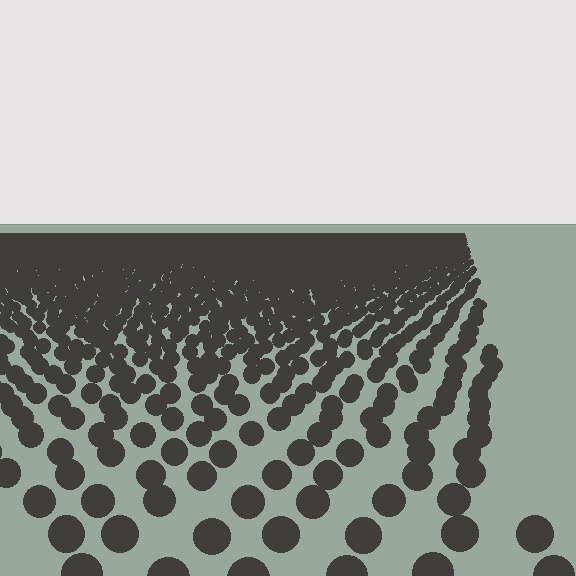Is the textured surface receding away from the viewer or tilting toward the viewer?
The surface is receding away from the viewer. Texture elements get smaller and denser toward the top.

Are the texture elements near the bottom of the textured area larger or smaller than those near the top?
Larger. Near the bottom, elements are closer to the viewer and appear at a bigger on-screen size.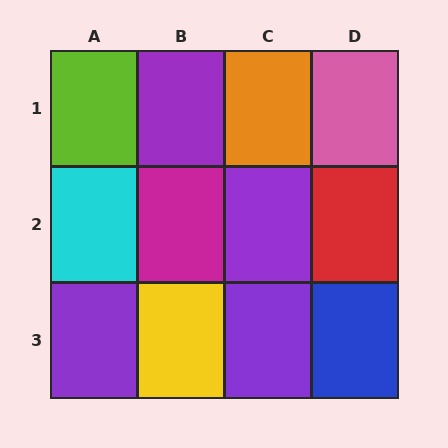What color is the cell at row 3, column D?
Blue.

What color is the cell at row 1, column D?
Pink.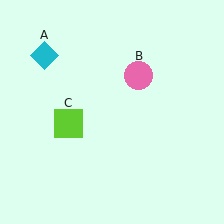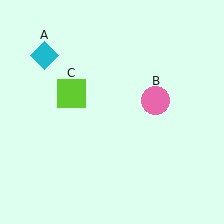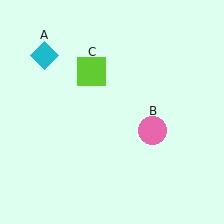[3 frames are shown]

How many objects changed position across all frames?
2 objects changed position: pink circle (object B), lime square (object C).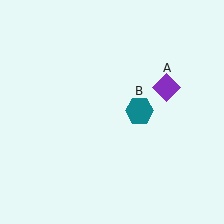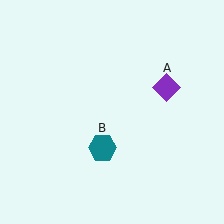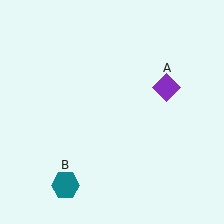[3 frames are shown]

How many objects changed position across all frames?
1 object changed position: teal hexagon (object B).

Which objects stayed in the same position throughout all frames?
Purple diamond (object A) remained stationary.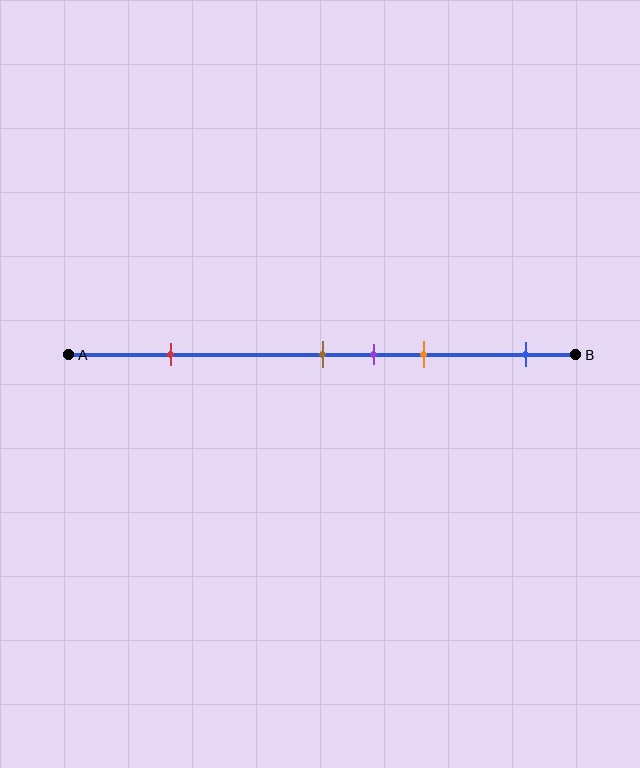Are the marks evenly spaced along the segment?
No, the marks are not evenly spaced.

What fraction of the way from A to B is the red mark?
The red mark is approximately 20% (0.2) of the way from A to B.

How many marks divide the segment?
There are 5 marks dividing the segment.